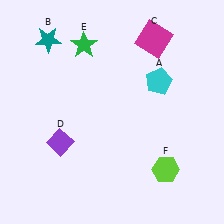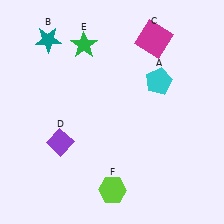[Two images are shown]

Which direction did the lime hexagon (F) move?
The lime hexagon (F) moved left.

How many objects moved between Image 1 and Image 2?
1 object moved between the two images.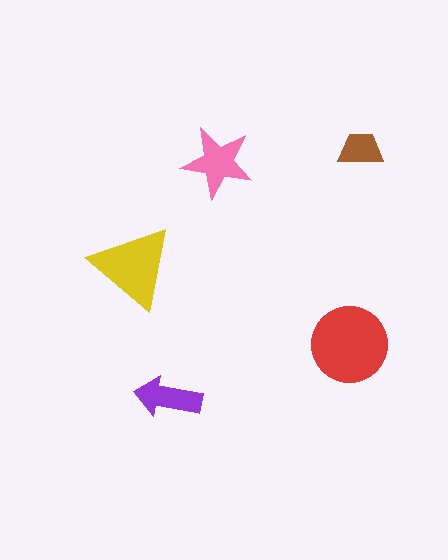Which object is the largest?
The red circle.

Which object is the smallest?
The brown trapezoid.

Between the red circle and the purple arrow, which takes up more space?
The red circle.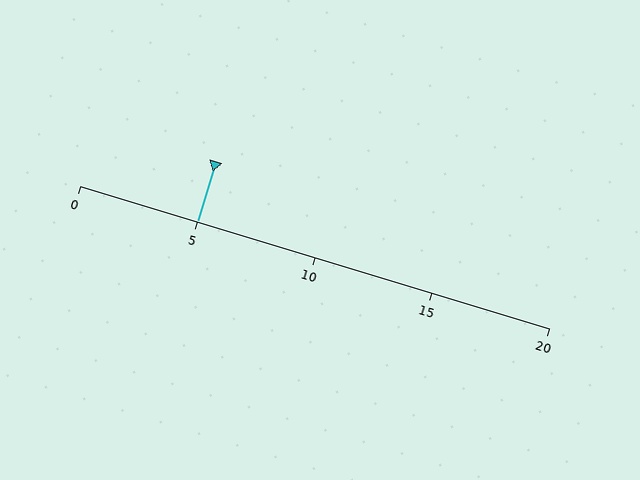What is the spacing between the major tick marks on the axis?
The major ticks are spaced 5 apart.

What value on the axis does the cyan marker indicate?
The marker indicates approximately 5.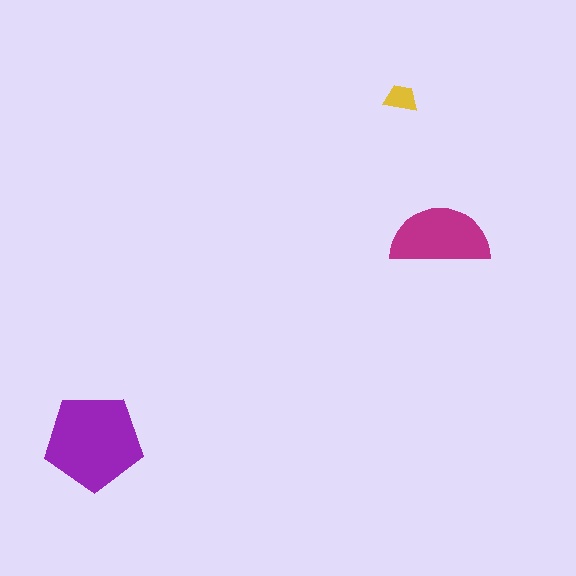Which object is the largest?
The purple pentagon.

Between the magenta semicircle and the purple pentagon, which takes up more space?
The purple pentagon.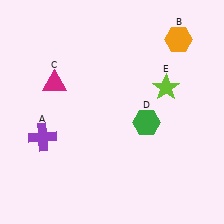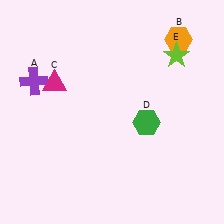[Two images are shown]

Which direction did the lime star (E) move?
The lime star (E) moved up.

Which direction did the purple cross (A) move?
The purple cross (A) moved up.